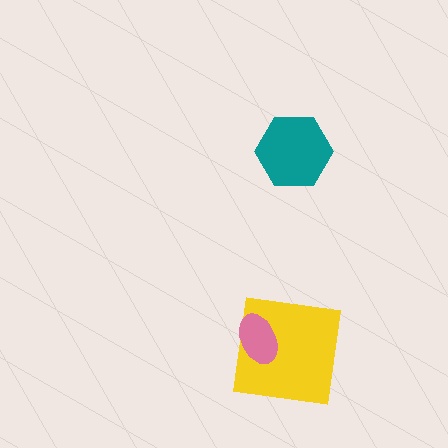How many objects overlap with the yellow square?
1 object overlaps with the yellow square.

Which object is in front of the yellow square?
The pink ellipse is in front of the yellow square.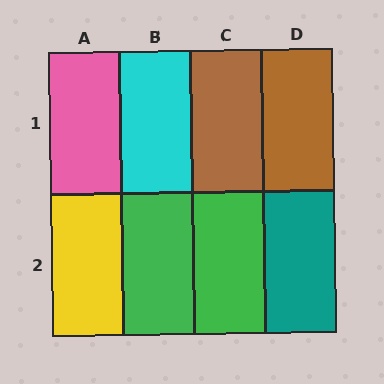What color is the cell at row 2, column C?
Green.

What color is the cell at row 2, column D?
Teal.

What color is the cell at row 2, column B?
Green.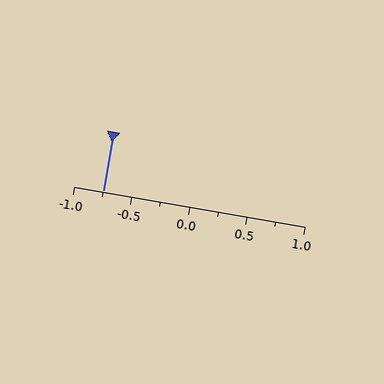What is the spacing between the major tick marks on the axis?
The major ticks are spaced 0.5 apart.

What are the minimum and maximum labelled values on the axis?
The axis runs from -1.0 to 1.0.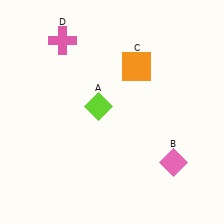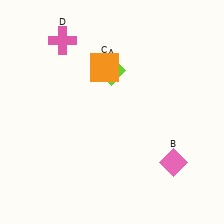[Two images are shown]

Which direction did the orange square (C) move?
The orange square (C) moved left.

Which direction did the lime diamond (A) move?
The lime diamond (A) moved up.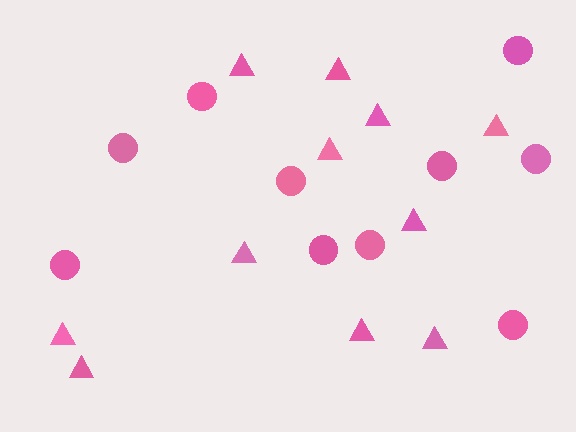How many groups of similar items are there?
There are 2 groups: one group of circles (10) and one group of triangles (11).